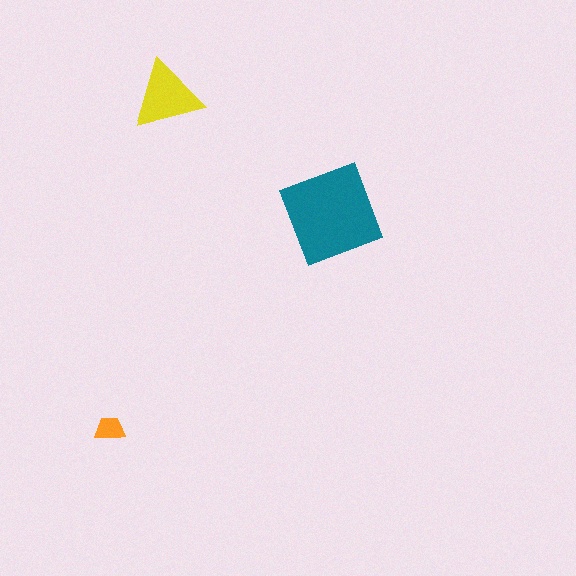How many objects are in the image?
There are 3 objects in the image.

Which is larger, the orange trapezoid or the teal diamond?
The teal diamond.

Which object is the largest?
The teal diamond.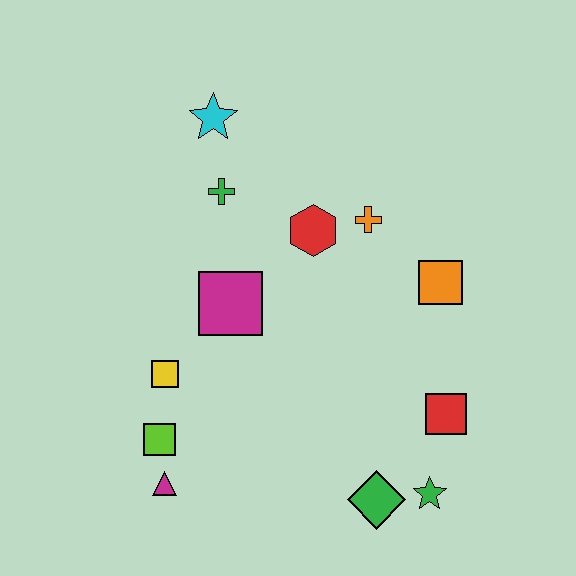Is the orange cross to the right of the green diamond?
No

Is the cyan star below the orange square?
No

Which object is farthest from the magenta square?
The green star is farthest from the magenta square.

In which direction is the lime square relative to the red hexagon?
The lime square is below the red hexagon.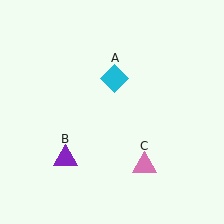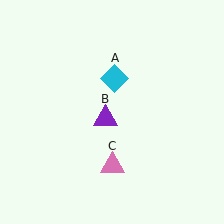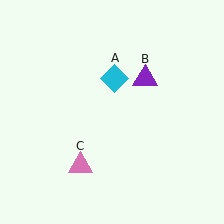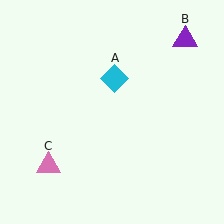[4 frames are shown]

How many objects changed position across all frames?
2 objects changed position: purple triangle (object B), pink triangle (object C).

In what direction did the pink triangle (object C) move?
The pink triangle (object C) moved left.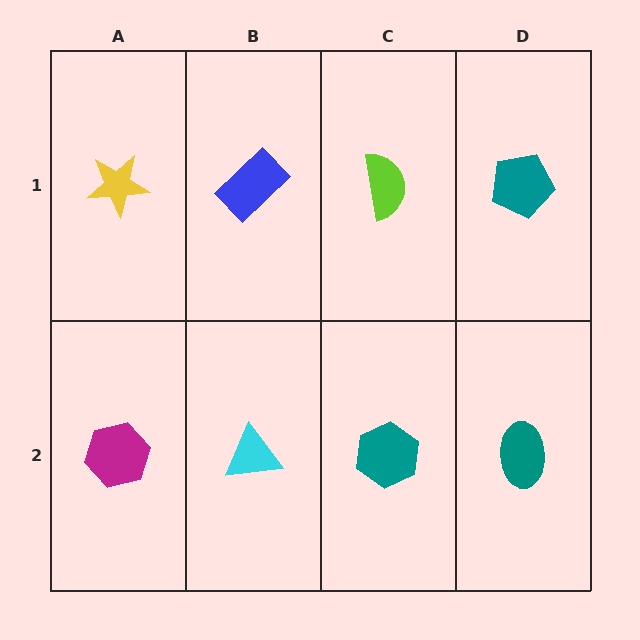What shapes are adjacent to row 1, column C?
A teal hexagon (row 2, column C), a blue rectangle (row 1, column B), a teal pentagon (row 1, column D).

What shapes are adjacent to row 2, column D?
A teal pentagon (row 1, column D), a teal hexagon (row 2, column C).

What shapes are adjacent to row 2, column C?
A lime semicircle (row 1, column C), a cyan triangle (row 2, column B), a teal ellipse (row 2, column D).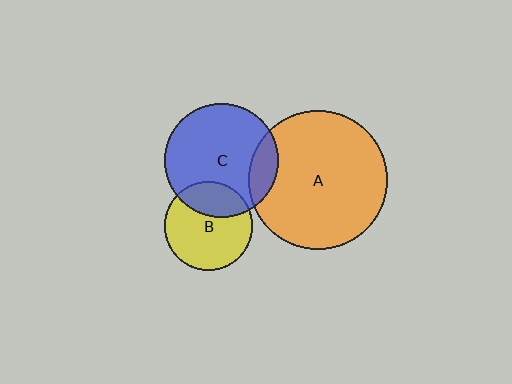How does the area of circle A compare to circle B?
Approximately 2.5 times.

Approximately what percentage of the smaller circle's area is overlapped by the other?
Approximately 15%.